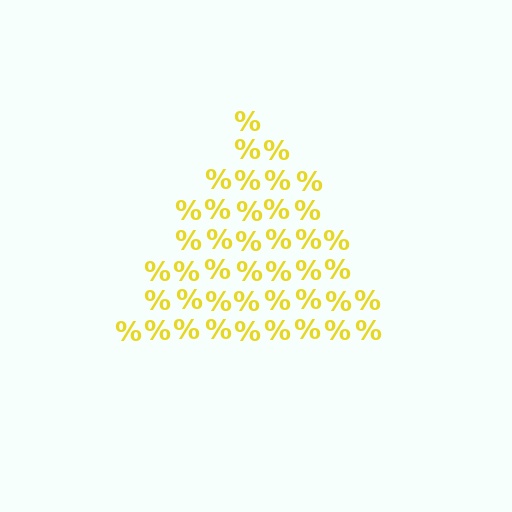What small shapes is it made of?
It is made of small percent signs.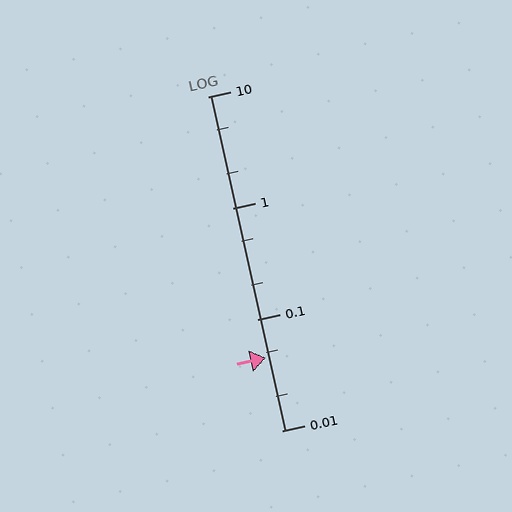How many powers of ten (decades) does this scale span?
The scale spans 3 decades, from 0.01 to 10.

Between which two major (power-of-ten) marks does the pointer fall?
The pointer is between 0.01 and 0.1.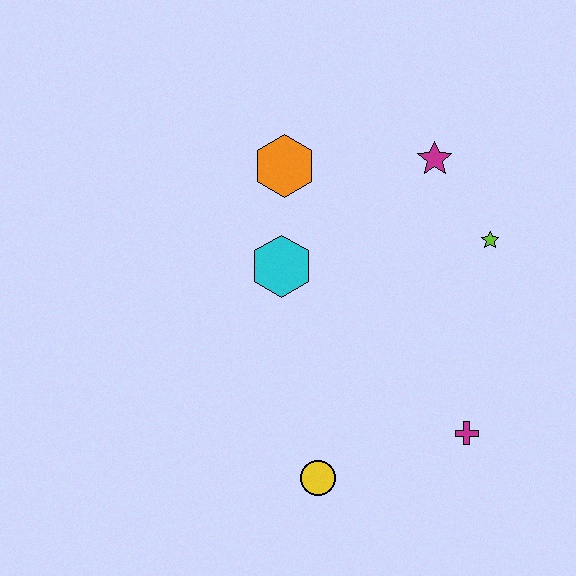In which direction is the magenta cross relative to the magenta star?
The magenta cross is below the magenta star.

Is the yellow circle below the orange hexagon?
Yes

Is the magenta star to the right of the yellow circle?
Yes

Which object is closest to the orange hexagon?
The cyan hexagon is closest to the orange hexagon.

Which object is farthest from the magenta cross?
The orange hexagon is farthest from the magenta cross.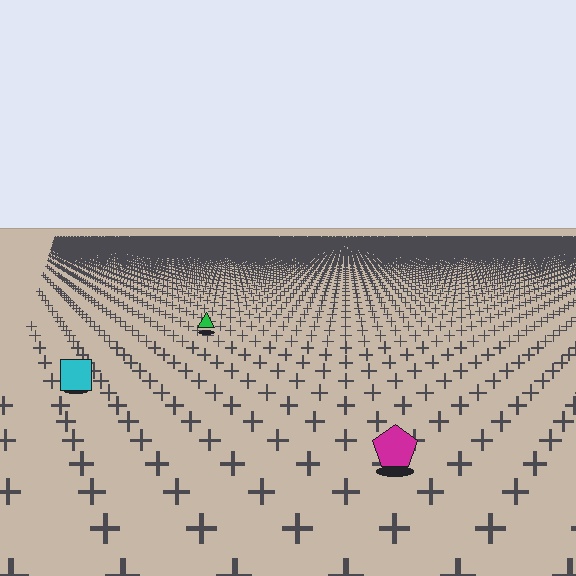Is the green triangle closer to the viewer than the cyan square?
No. The cyan square is closer — you can tell from the texture gradient: the ground texture is coarser near it.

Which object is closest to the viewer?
The magenta pentagon is closest. The texture marks near it are larger and more spread out.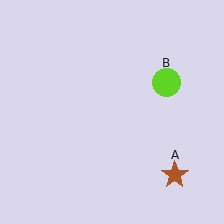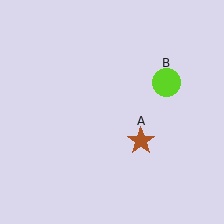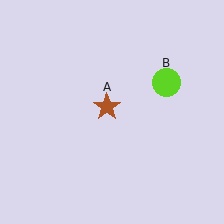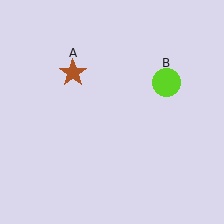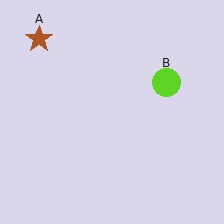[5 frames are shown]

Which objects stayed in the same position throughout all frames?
Lime circle (object B) remained stationary.